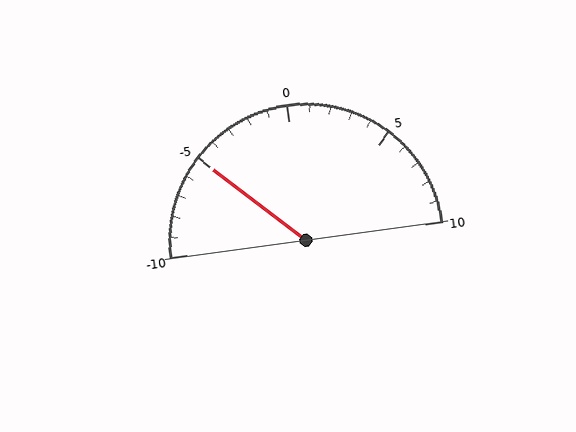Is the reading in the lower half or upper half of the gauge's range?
The reading is in the lower half of the range (-10 to 10).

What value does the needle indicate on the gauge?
The needle indicates approximately -5.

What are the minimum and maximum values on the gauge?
The gauge ranges from -10 to 10.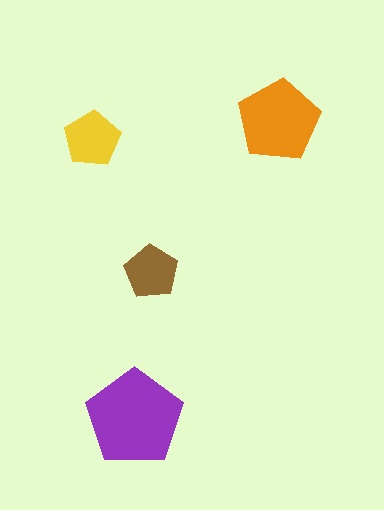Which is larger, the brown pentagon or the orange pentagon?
The orange one.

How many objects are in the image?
There are 4 objects in the image.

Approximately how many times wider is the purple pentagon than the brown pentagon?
About 2 times wider.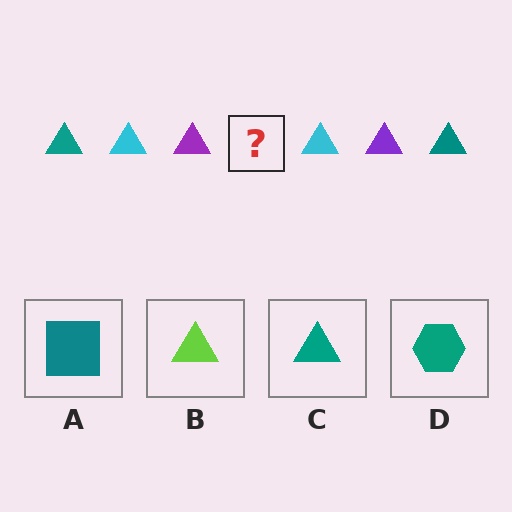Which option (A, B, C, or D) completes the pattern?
C.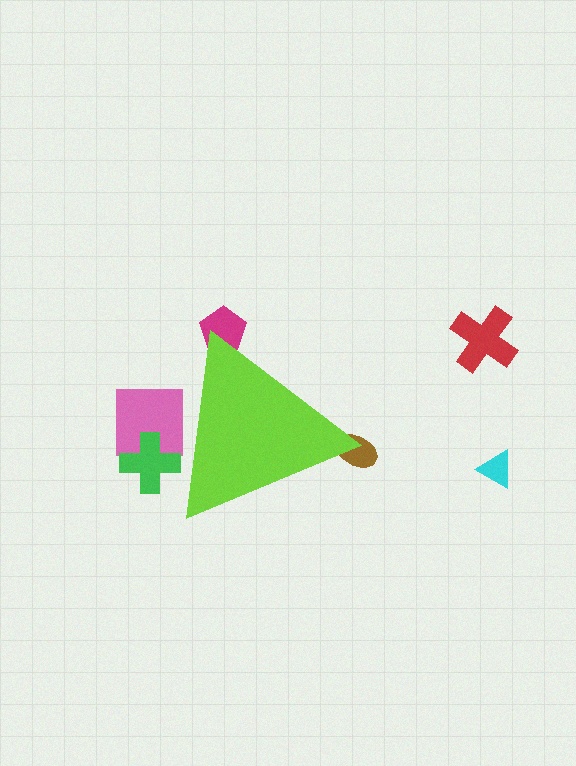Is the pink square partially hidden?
Yes, the pink square is partially hidden behind the lime triangle.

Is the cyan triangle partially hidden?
No, the cyan triangle is fully visible.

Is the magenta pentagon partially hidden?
Yes, the magenta pentagon is partially hidden behind the lime triangle.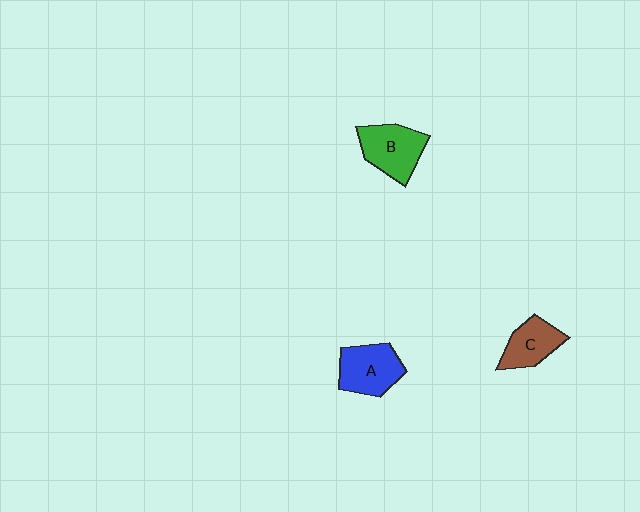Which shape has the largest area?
Shape B (green).